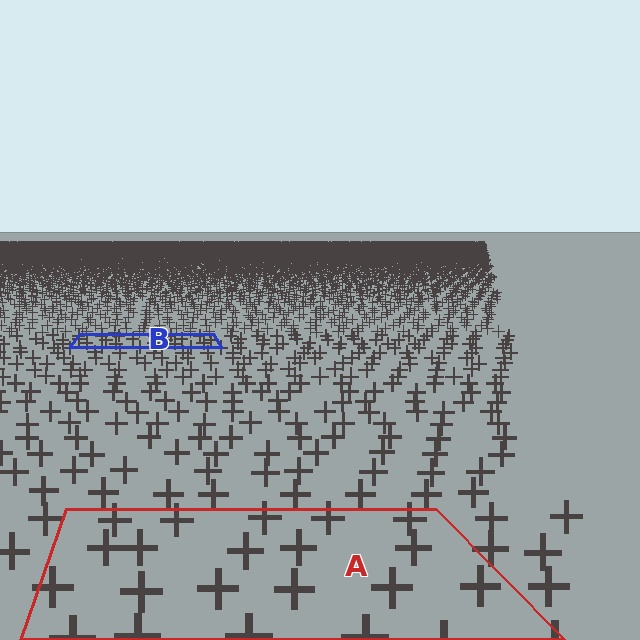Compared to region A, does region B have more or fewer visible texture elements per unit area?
Region B has more texture elements per unit area — they are packed more densely because it is farther away.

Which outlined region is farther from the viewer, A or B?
Region B is farther from the viewer — the texture elements inside it appear smaller and more densely packed.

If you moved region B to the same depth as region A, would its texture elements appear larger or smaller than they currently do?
They would appear larger. At a closer depth, the same texture elements are projected at a bigger on-screen size.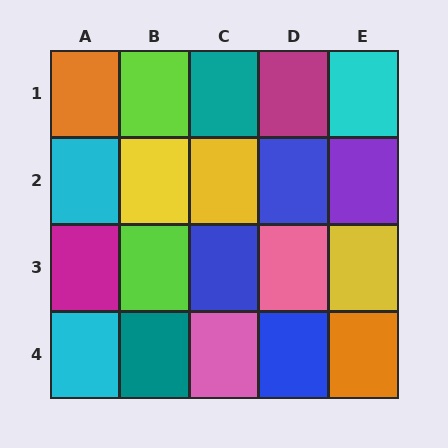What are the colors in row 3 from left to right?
Magenta, lime, blue, pink, yellow.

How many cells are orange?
2 cells are orange.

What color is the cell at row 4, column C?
Pink.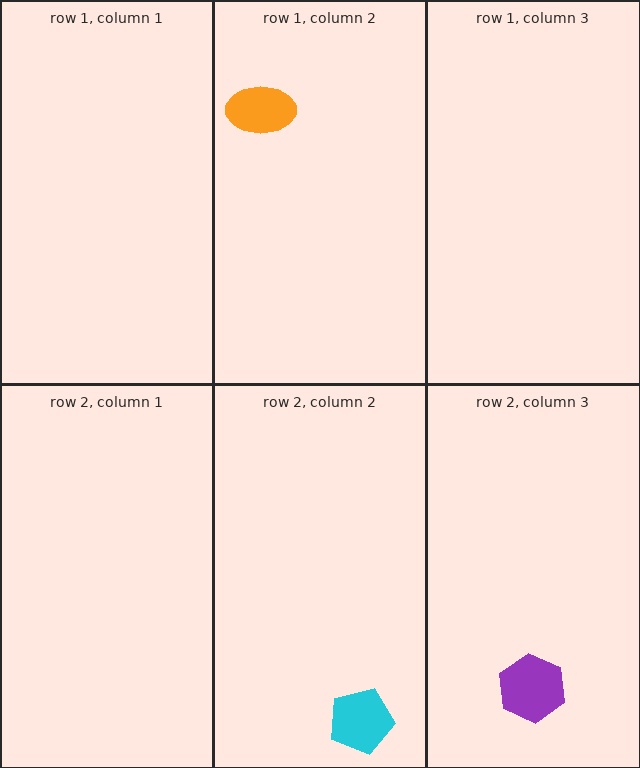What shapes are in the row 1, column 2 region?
The orange ellipse.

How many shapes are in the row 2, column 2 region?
1.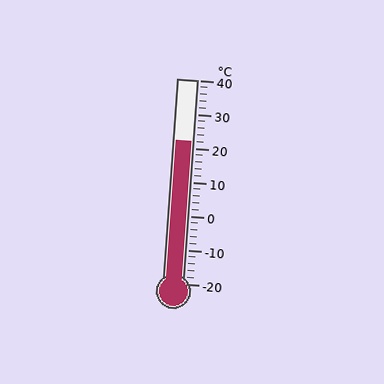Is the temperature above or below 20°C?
The temperature is above 20°C.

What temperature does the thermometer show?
The thermometer shows approximately 22°C.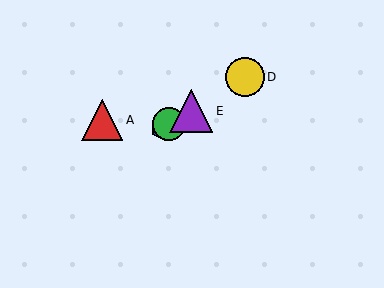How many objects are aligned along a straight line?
4 objects (B, C, D, E) are aligned along a straight line.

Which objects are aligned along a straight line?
Objects B, C, D, E are aligned along a straight line.